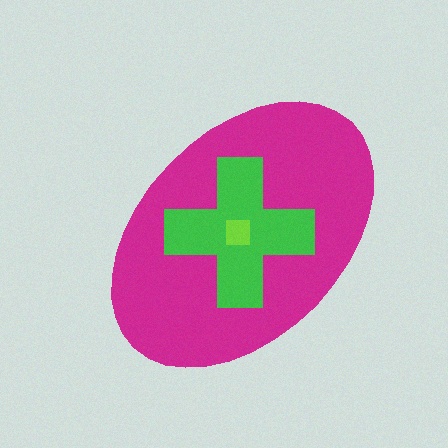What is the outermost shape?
The magenta ellipse.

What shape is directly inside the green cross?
The lime square.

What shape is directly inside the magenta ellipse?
The green cross.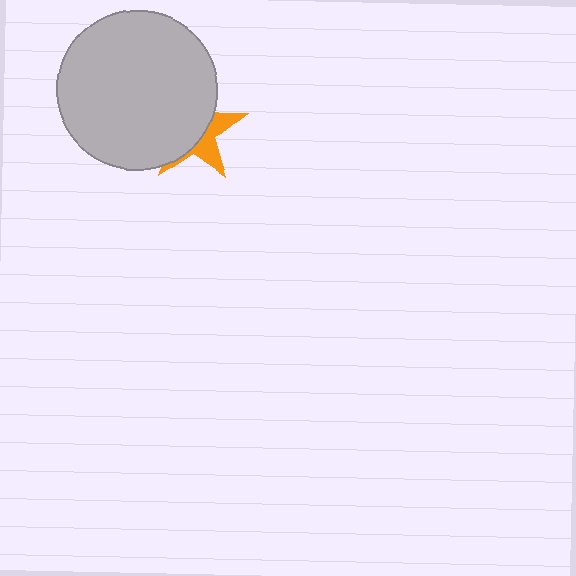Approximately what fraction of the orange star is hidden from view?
Roughly 65% of the orange star is hidden behind the light gray circle.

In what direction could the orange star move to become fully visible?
The orange star could move right. That would shift it out from behind the light gray circle entirely.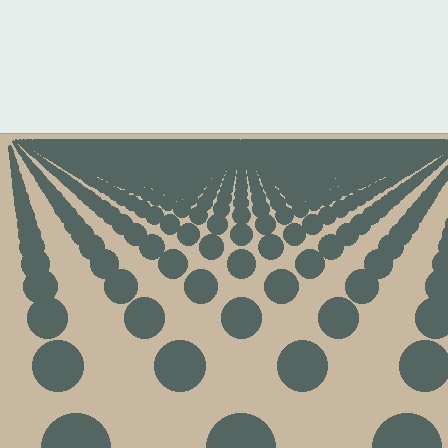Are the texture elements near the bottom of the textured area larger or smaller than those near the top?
Larger. Near the bottom, elements are closer to the viewer and appear at a bigger on-screen size.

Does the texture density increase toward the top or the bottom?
Density increases toward the top.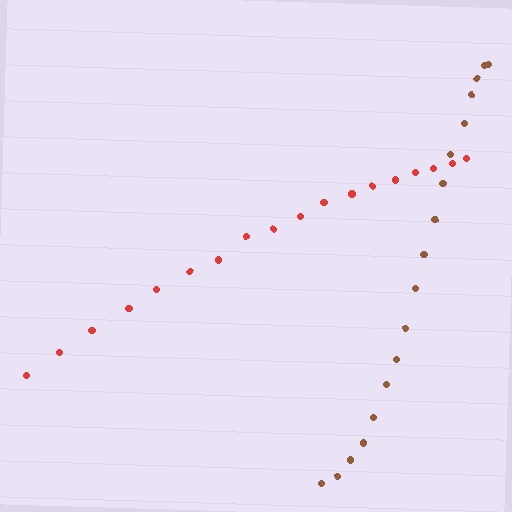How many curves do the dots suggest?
There are 2 distinct paths.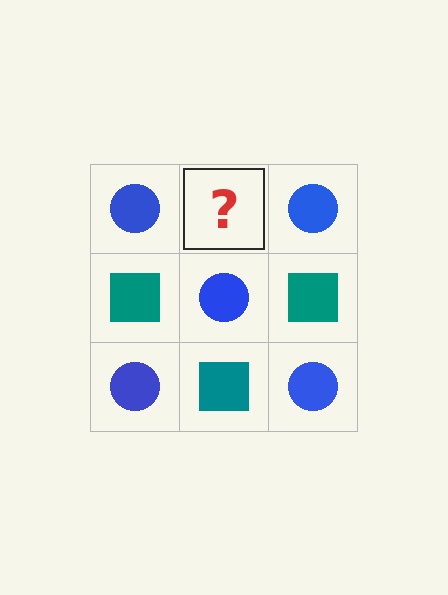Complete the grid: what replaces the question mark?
The question mark should be replaced with a teal square.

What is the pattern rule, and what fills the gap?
The rule is that it alternates blue circle and teal square in a checkerboard pattern. The gap should be filled with a teal square.